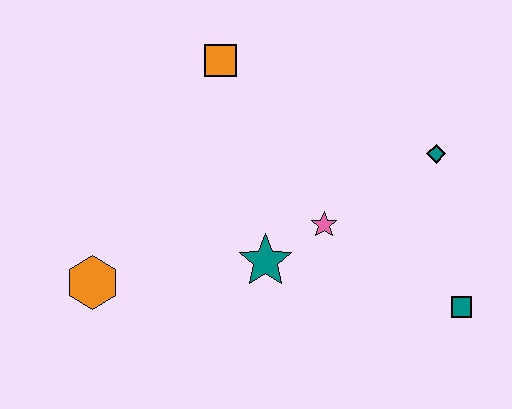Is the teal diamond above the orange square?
No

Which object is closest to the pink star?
The teal star is closest to the pink star.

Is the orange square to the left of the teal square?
Yes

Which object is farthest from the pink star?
The orange hexagon is farthest from the pink star.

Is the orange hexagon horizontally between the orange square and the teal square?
No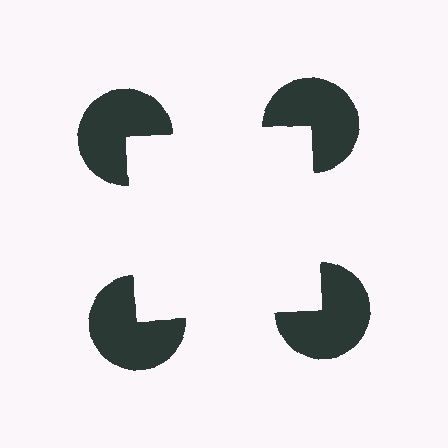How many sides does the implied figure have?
4 sides.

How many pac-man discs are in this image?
There are 4 — one at each vertex of the illusory square.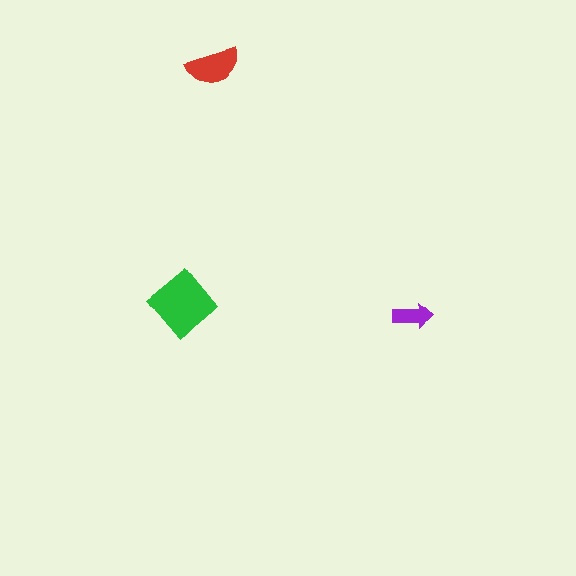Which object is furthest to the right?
The purple arrow is rightmost.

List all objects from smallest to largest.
The purple arrow, the red semicircle, the green diamond.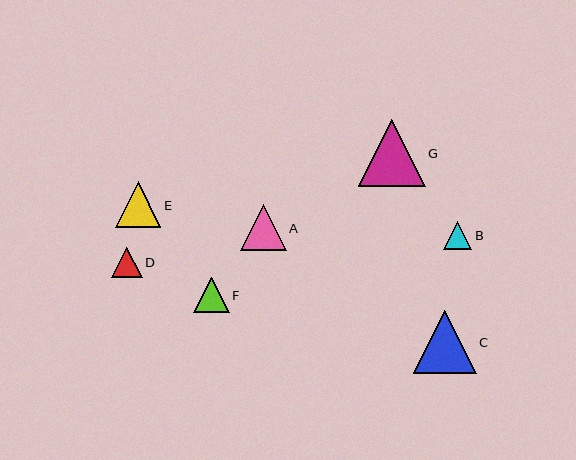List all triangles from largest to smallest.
From largest to smallest: G, C, A, E, F, D, B.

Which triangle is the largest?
Triangle G is the largest with a size of approximately 67 pixels.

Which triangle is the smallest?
Triangle B is the smallest with a size of approximately 28 pixels.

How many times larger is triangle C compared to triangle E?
Triangle C is approximately 1.4 times the size of triangle E.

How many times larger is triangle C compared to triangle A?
Triangle C is approximately 1.4 times the size of triangle A.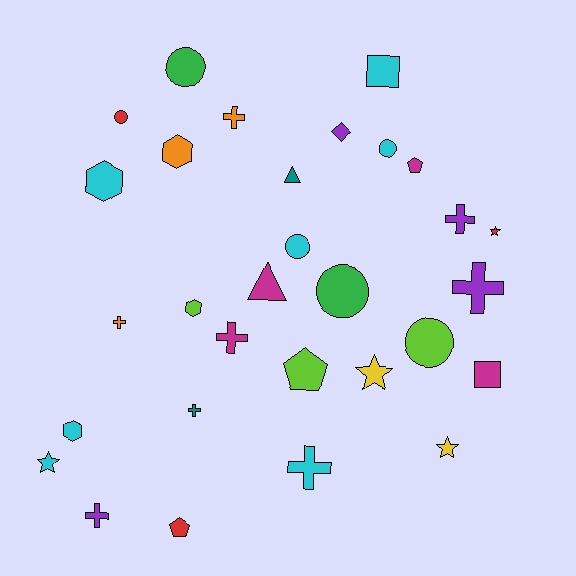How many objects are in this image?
There are 30 objects.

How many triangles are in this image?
There are 2 triangles.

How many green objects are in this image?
There are 2 green objects.